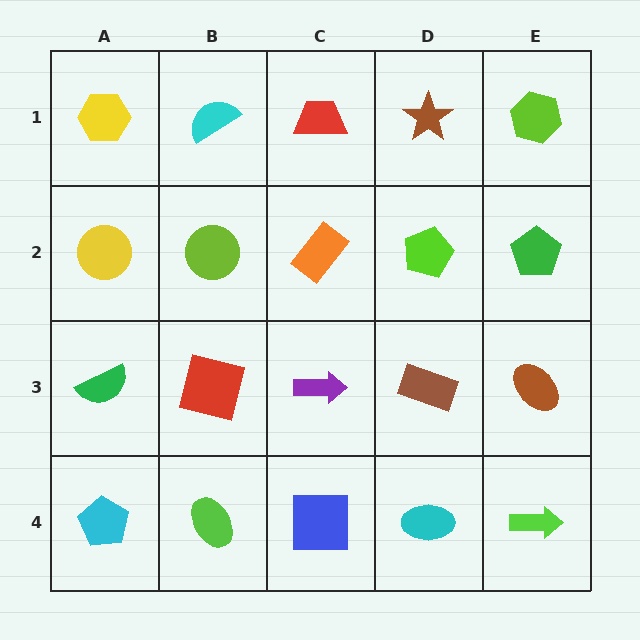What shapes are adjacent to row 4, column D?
A brown rectangle (row 3, column D), a blue square (row 4, column C), a lime arrow (row 4, column E).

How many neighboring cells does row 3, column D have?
4.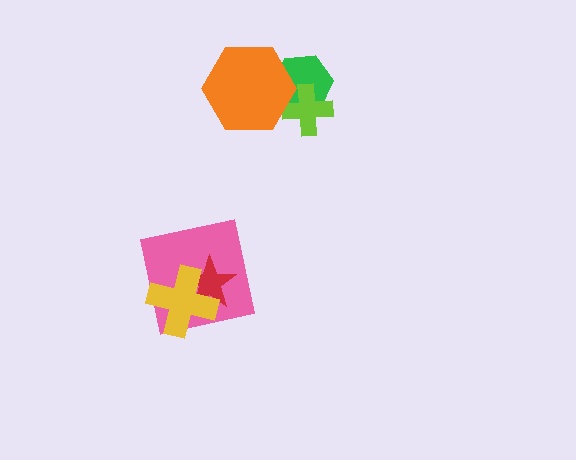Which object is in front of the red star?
The yellow cross is in front of the red star.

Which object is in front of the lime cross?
The orange hexagon is in front of the lime cross.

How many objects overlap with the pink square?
2 objects overlap with the pink square.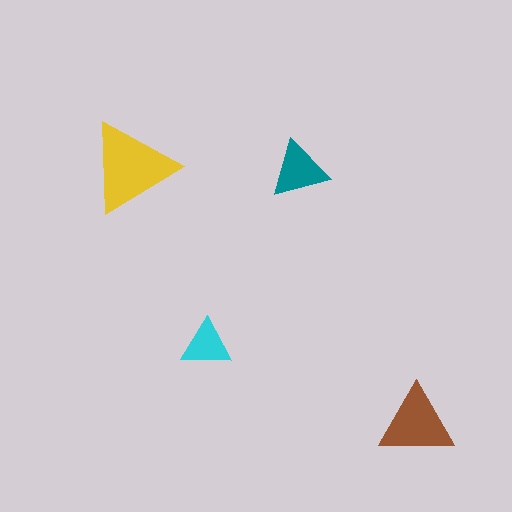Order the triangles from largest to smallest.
the yellow one, the brown one, the teal one, the cyan one.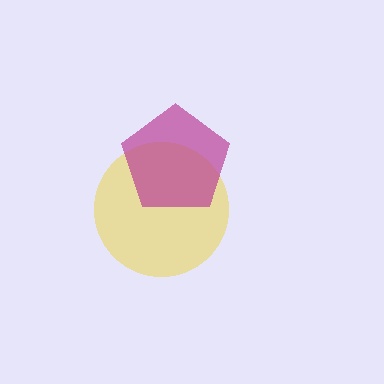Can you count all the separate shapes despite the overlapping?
Yes, there are 2 separate shapes.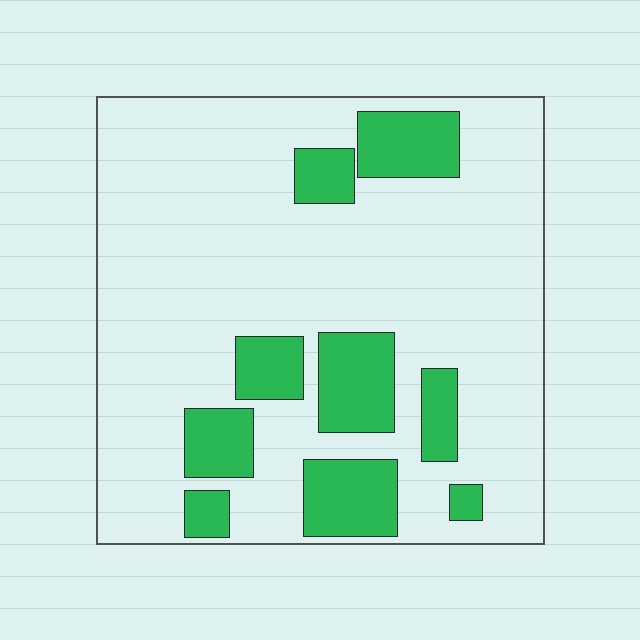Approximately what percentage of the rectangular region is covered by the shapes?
Approximately 20%.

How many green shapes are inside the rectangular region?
9.